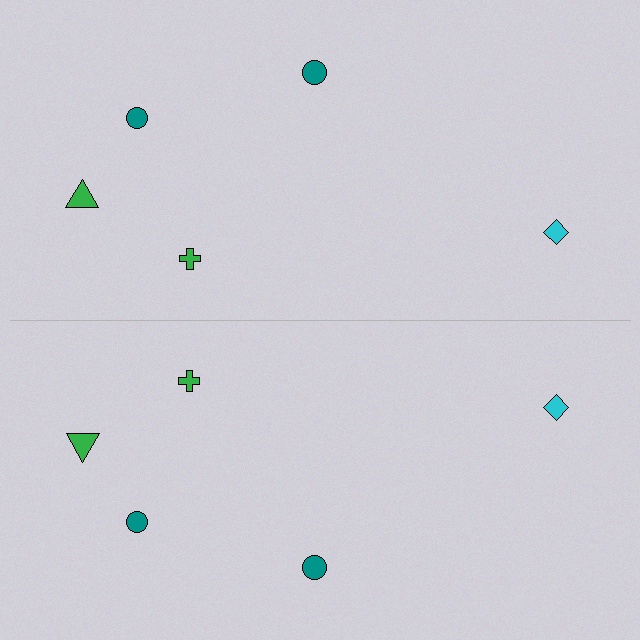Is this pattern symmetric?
Yes, this pattern has bilateral (reflection) symmetry.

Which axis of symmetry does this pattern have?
The pattern has a horizontal axis of symmetry running through the center of the image.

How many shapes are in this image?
There are 10 shapes in this image.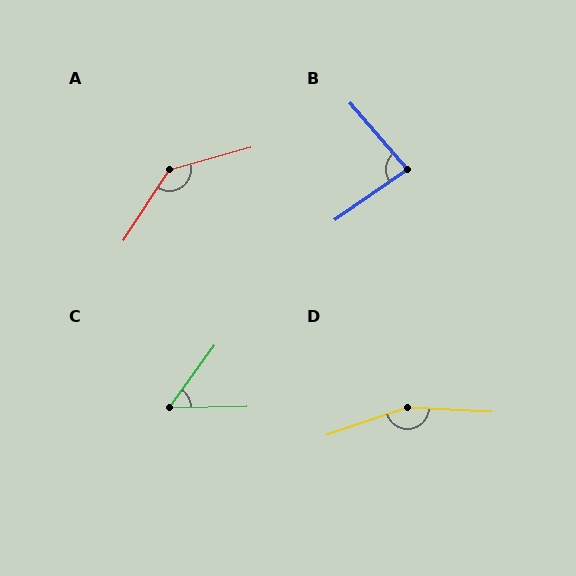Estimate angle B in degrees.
Approximately 84 degrees.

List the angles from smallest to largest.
C (53°), B (84°), A (138°), D (158°).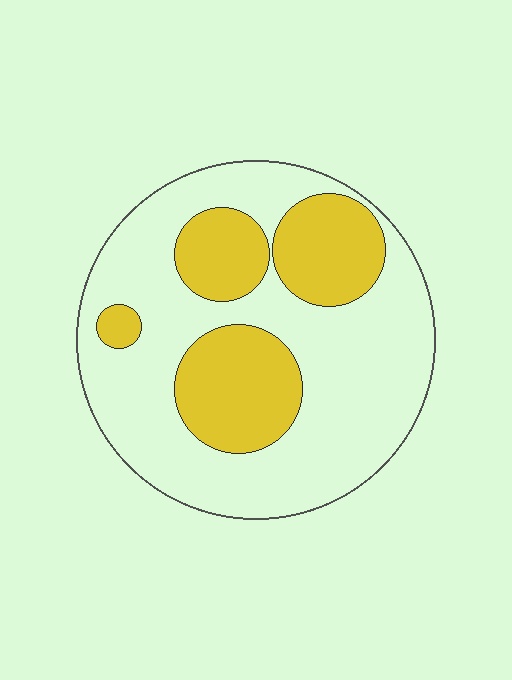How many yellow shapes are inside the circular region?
4.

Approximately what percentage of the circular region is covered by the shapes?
Approximately 30%.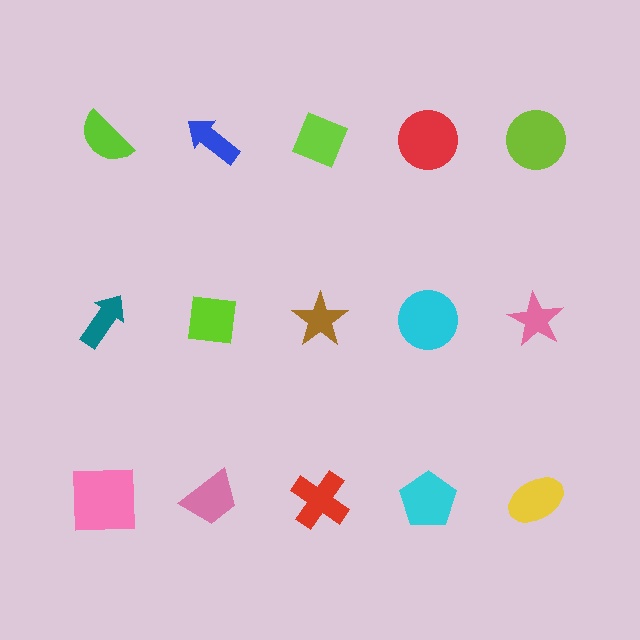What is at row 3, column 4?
A cyan pentagon.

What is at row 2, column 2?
A lime square.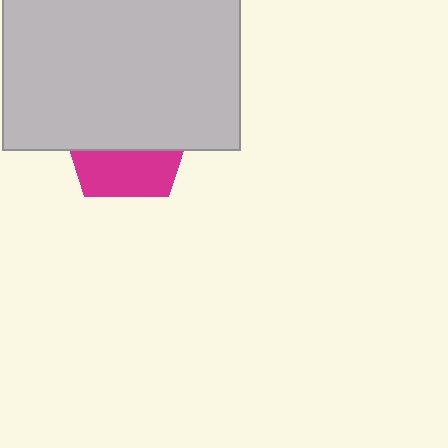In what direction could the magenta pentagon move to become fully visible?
The magenta pentagon could move down. That would shift it out from behind the light gray rectangle entirely.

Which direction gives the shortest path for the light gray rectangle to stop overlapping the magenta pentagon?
Moving up gives the shortest separation.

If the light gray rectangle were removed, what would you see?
You would see the complete magenta pentagon.